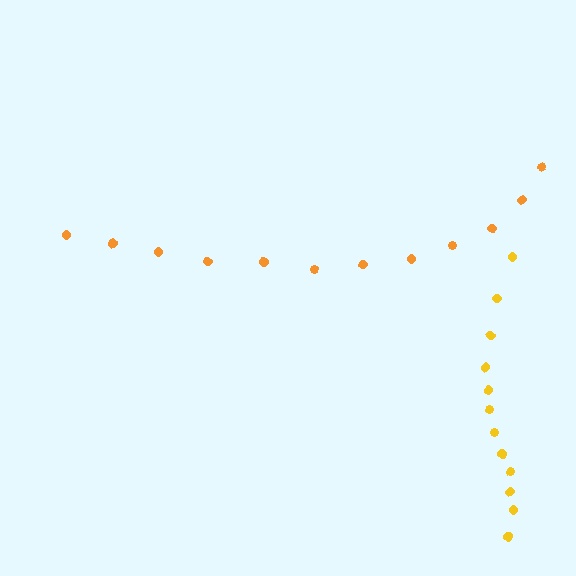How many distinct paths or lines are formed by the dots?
There are 2 distinct paths.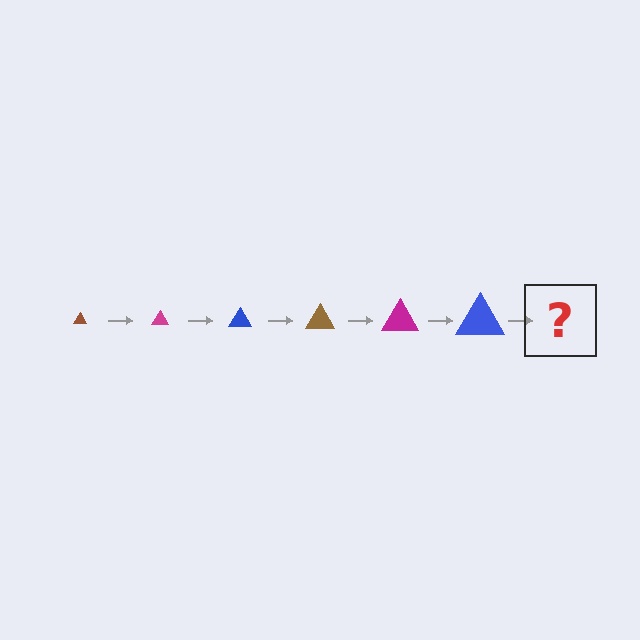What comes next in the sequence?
The next element should be a brown triangle, larger than the previous one.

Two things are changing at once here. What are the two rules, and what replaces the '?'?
The two rules are that the triangle grows larger each step and the color cycles through brown, magenta, and blue. The '?' should be a brown triangle, larger than the previous one.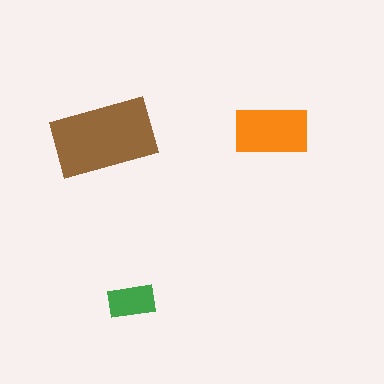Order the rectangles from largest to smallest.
the brown one, the orange one, the green one.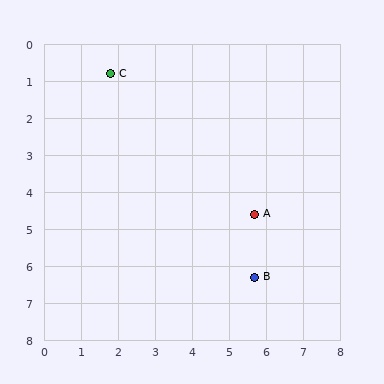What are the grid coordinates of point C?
Point C is at approximately (1.8, 0.8).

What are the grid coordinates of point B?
Point B is at approximately (5.7, 6.3).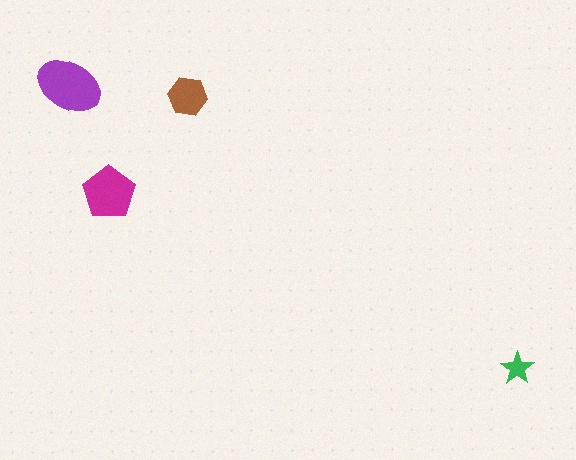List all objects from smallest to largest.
The green star, the brown hexagon, the magenta pentagon, the purple ellipse.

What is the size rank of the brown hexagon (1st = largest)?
3rd.